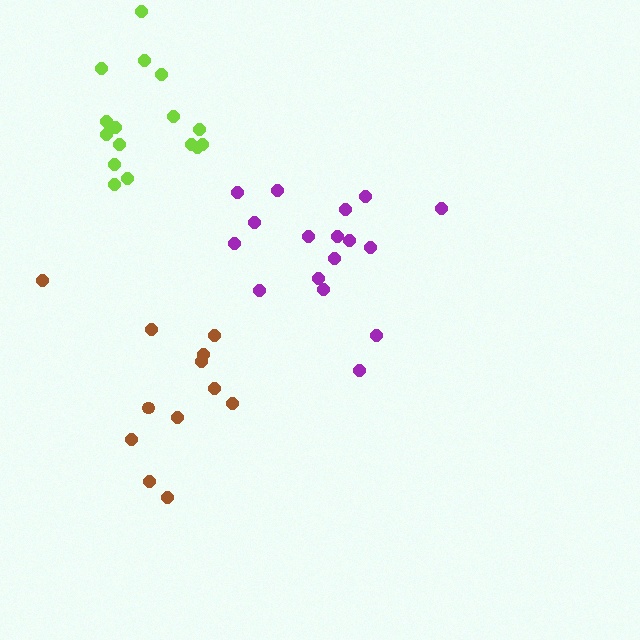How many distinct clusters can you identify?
There are 3 distinct clusters.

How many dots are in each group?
Group 1: 17 dots, Group 2: 12 dots, Group 3: 16 dots (45 total).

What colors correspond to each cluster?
The clusters are colored: purple, brown, lime.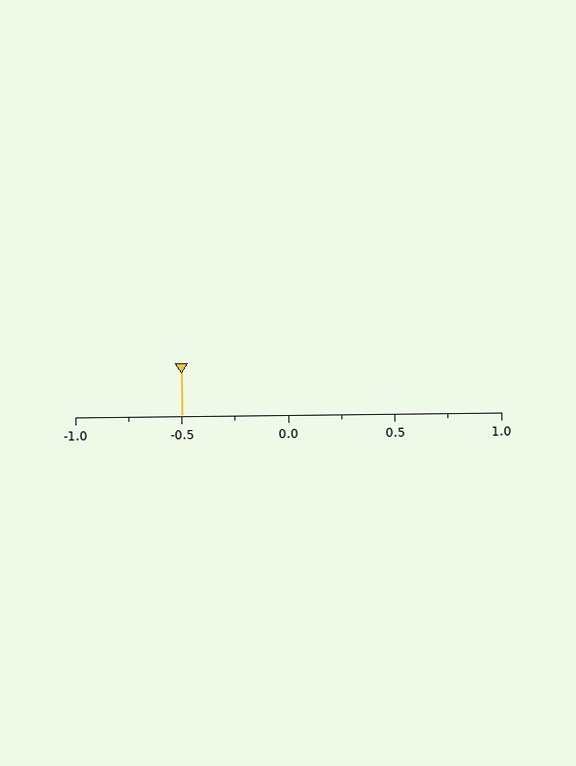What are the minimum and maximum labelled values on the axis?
The axis runs from -1.0 to 1.0.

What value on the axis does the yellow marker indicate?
The marker indicates approximately -0.5.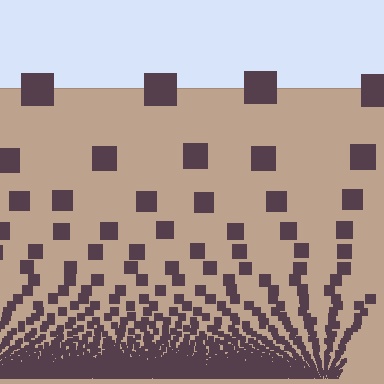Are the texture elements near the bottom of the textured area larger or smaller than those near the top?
Smaller. The gradient is inverted — elements near the bottom are smaller and denser.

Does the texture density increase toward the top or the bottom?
Density increases toward the bottom.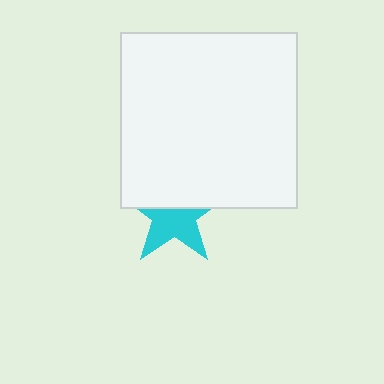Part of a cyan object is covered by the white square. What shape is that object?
It is a star.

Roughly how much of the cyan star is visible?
About half of it is visible (roughly 53%).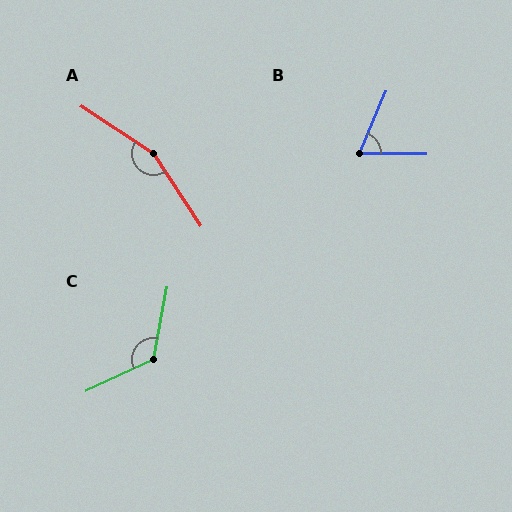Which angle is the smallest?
B, at approximately 67 degrees.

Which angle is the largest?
A, at approximately 157 degrees.